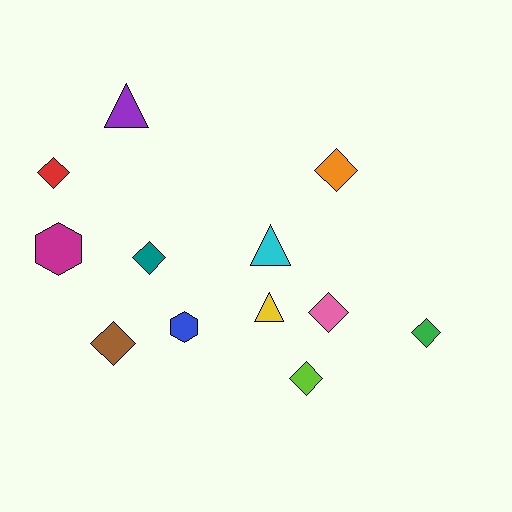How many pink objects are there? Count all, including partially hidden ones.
There is 1 pink object.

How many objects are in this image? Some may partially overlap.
There are 12 objects.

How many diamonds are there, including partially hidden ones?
There are 7 diamonds.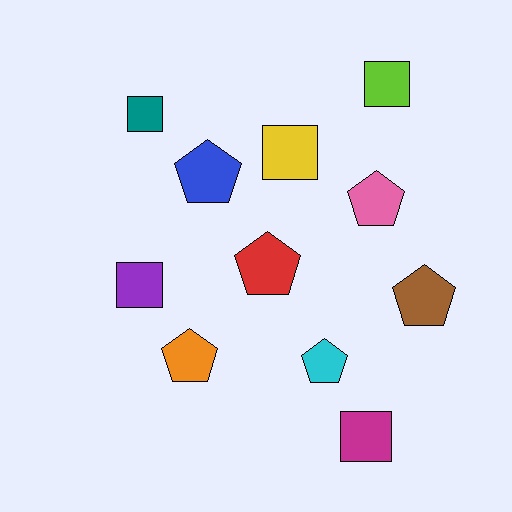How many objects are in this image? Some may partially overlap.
There are 11 objects.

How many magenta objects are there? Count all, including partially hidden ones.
There is 1 magenta object.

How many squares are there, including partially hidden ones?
There are 5 squares.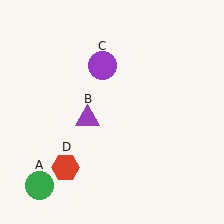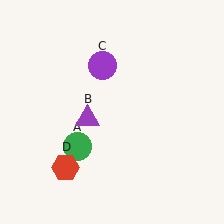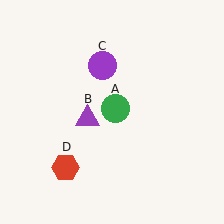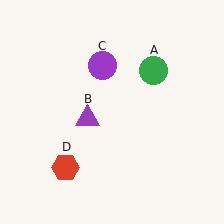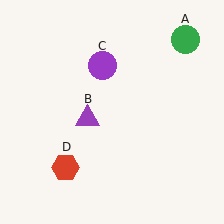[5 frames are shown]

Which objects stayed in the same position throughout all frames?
Purple triangle (object B) and purple circle (object C) and red hexagon (object D) remained stationary.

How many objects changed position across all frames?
1 object changed position: green circle (object A).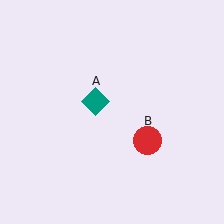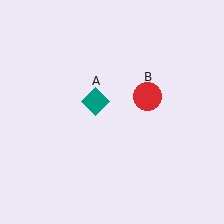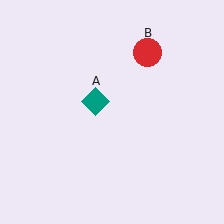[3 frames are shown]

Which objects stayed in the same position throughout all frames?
Teal diamond (object A) remained stationary.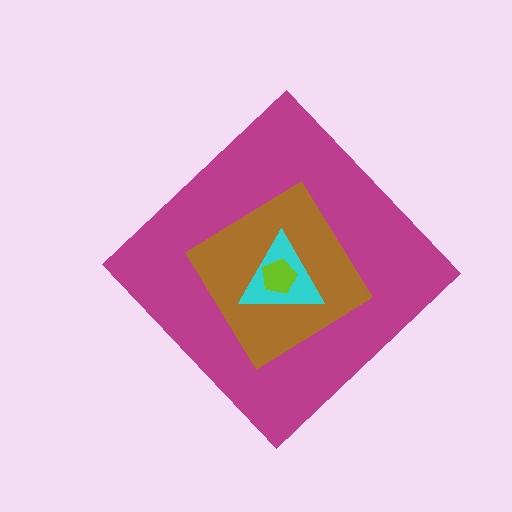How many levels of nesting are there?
4.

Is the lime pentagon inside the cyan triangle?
Yes.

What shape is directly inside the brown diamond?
The cyan triangle.